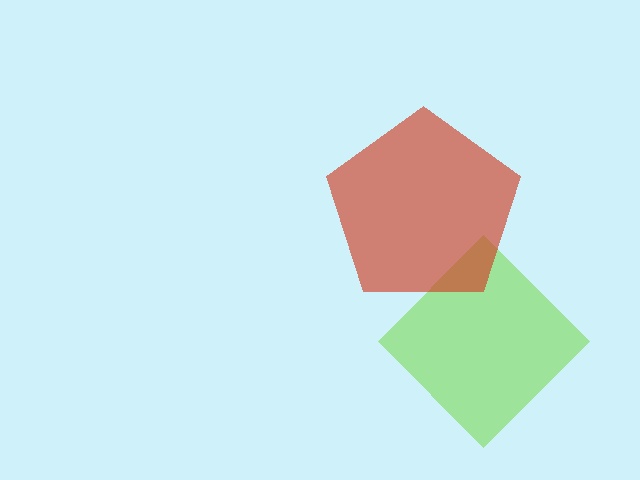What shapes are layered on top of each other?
The layered shapes are: a lime diamond, a red pentagon.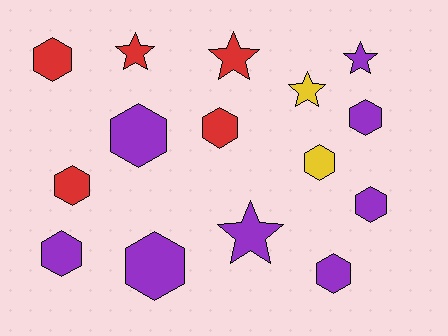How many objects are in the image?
There are 15 objects.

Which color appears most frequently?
Purple, with 8 objects.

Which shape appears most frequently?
Hexagon, with 10 objects.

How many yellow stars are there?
There is 1 yellow star.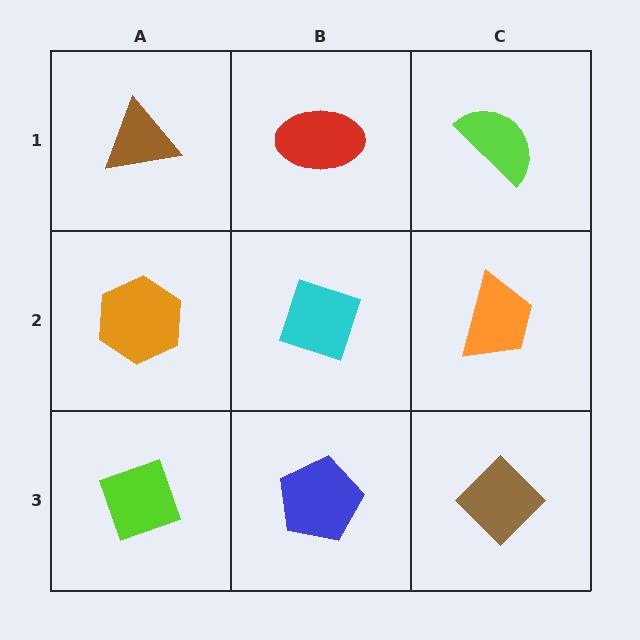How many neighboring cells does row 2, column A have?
3.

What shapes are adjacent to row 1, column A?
An orange hexagon (row 2, column A), a red ellipse (row 1, column B).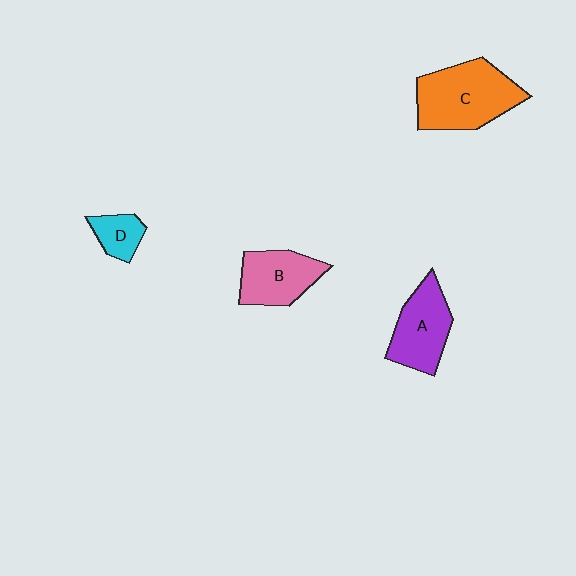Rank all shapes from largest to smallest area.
From largest to smallest: C (orange), A (purple), B (pink), D (cyan).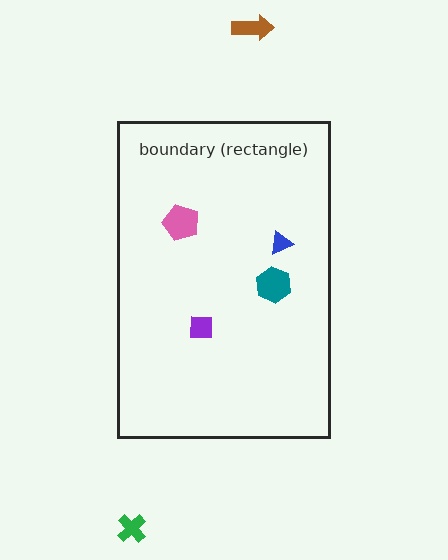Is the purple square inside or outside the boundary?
Inside.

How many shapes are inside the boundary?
4 inside, 2 outside.